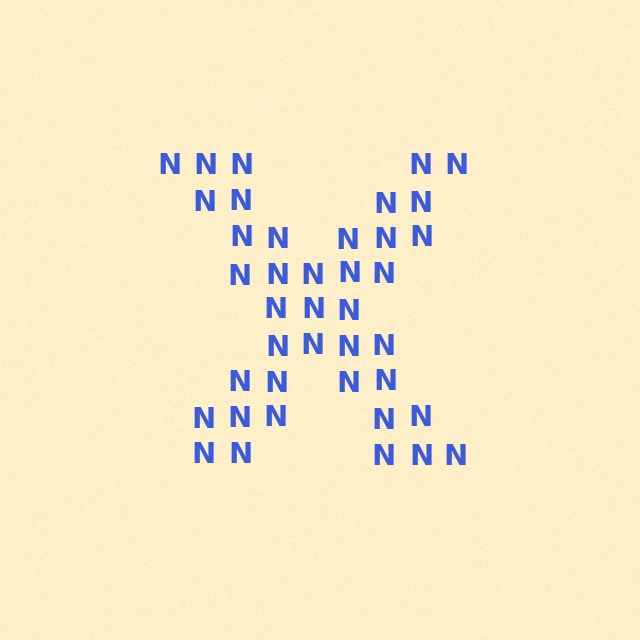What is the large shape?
The large shape is the letter X.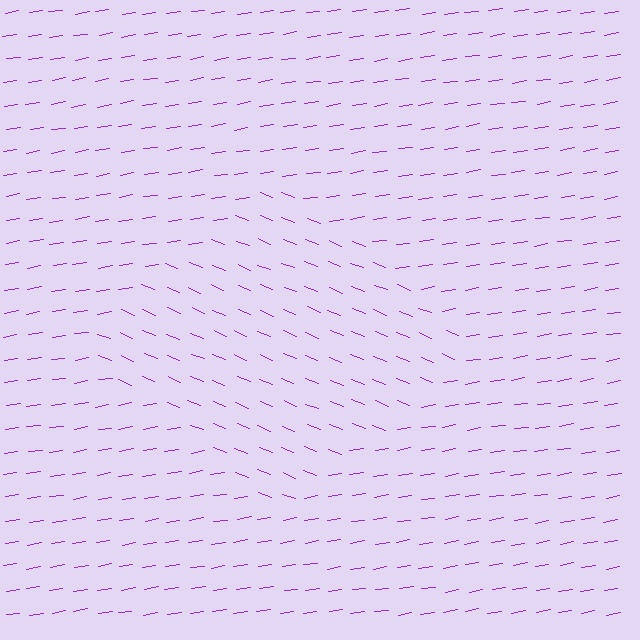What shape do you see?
I see a diamond.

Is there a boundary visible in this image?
Yes, there is a texture boundary formed by a change in line orientation.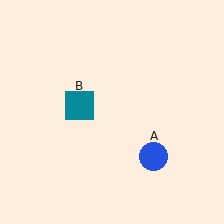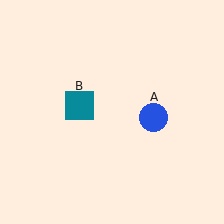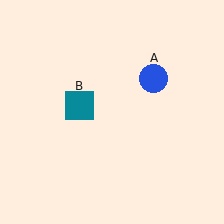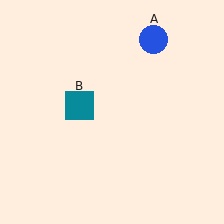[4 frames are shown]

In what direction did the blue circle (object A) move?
The blue circle (object A) moved up.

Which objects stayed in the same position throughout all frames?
Teal square (object B) remained stationary.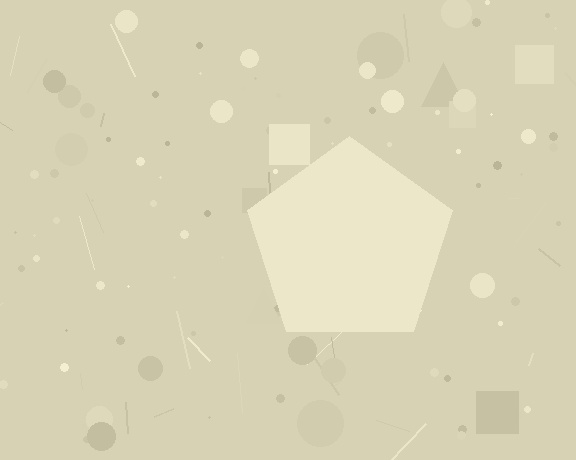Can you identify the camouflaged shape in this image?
The camouflaged shape is a pentagon.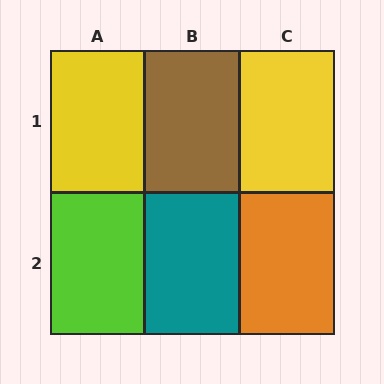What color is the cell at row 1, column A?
Yellow.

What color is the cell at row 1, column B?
Brown.